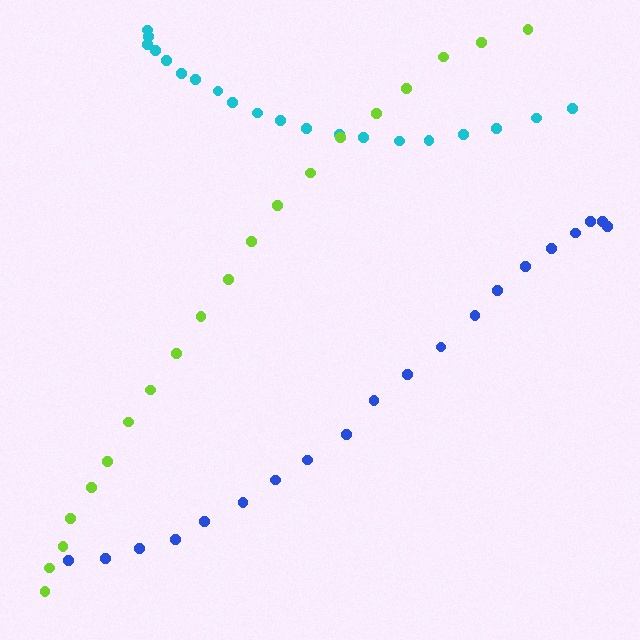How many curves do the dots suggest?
There are 3 distinct paths.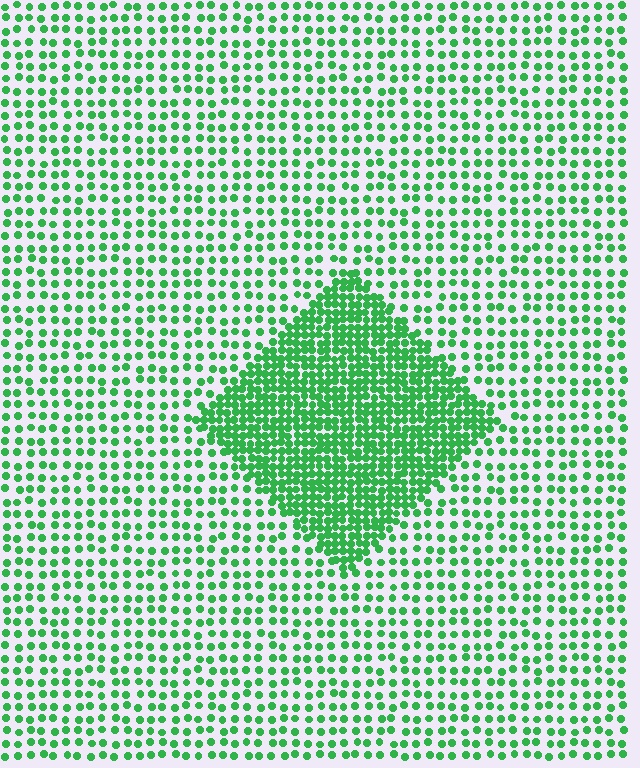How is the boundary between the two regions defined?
The boundary is defined by a change in element density (approximately 2.5x ratio). All elements are the same color, size, and shape.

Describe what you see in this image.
The image contains small green elements arranged at two different densities. A diamond-shaped region is visible where the elements are more densely packed than the surrounding area.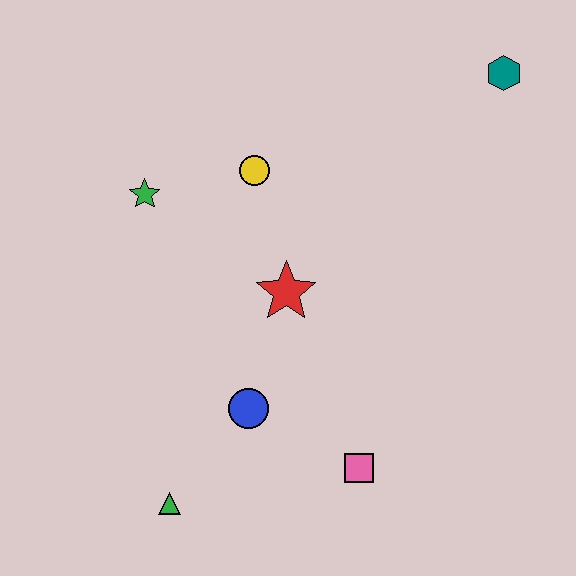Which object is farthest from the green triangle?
The teal hexagon is farthest from the green triangle.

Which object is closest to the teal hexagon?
The yellow circle is closest to the teal hexagon.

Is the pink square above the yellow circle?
No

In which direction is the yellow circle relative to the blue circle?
The yellow circle is above the blue circle.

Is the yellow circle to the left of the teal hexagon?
Yes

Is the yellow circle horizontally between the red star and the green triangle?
Yes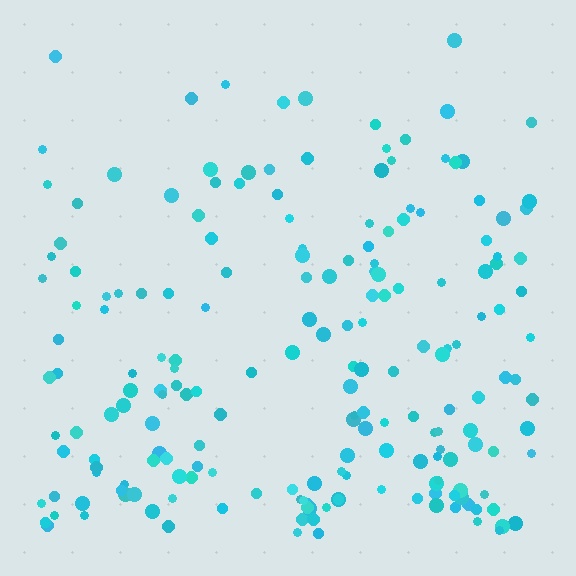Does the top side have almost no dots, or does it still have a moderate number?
Still a moderate number, just noticeably fewer than the bottom.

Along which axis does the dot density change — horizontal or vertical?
Vertical.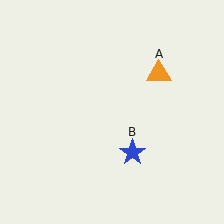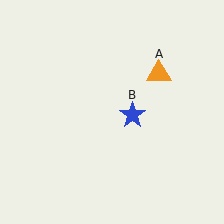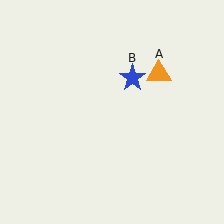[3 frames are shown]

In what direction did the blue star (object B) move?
The blue star (object B) moved up.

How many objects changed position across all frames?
1 object changed position: blue star (object B).